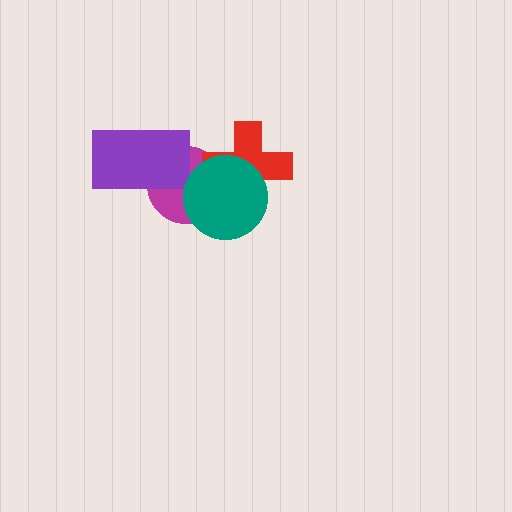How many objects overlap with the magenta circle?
3 objects overlap with the magenta circle.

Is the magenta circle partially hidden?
Yes, it is partially covered by another shape.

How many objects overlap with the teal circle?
2 objects overlap with the teal circle.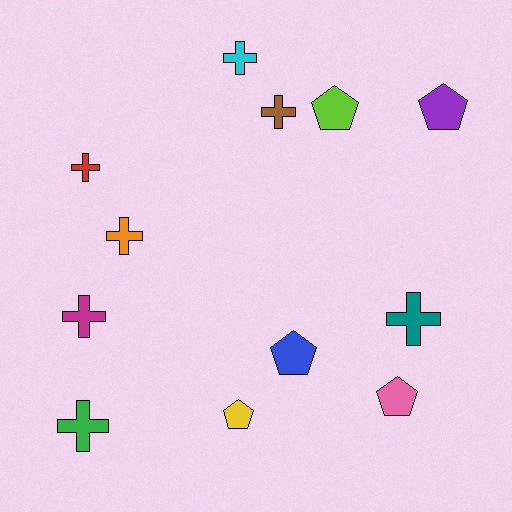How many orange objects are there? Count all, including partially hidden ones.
There is 1 orange object.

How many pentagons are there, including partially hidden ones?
There are 5 pentagons.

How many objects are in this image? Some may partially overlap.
There are 12 objects.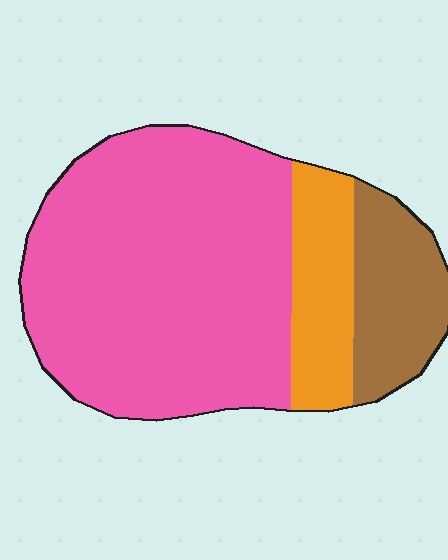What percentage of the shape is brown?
Brown covers 16% of the shape.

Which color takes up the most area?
Pink, at roughly 70%.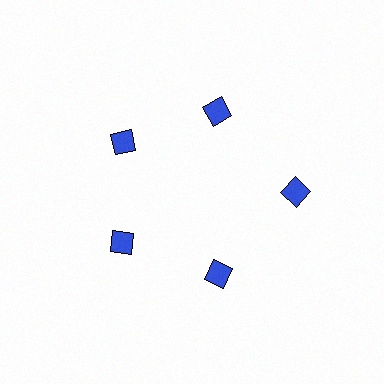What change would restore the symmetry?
The symmetry would be restored by moving it inward, back onto the ring so that all 5 squares sit at equal angles and equal distance from the center.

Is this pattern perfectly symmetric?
No. The 5 blue squares are arranged in a ring, but one element near the 3 o'clock position is pushed outward from the center, breaking the 5-fold rotational symmetry.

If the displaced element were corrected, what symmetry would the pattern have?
It would have 5-fold rotational symmetry — the pattern would map onto itself every 72 degrees.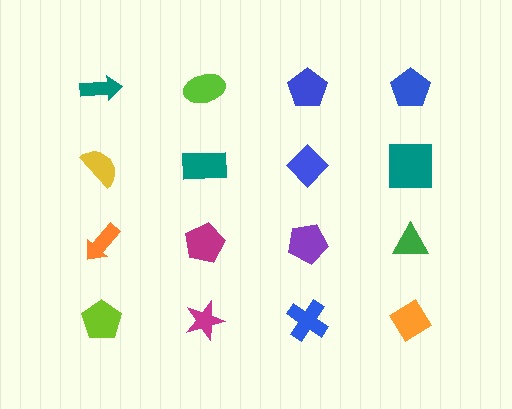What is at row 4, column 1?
A lime pentagon.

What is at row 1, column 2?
A lime ellipse.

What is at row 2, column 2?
A teal rectangle.